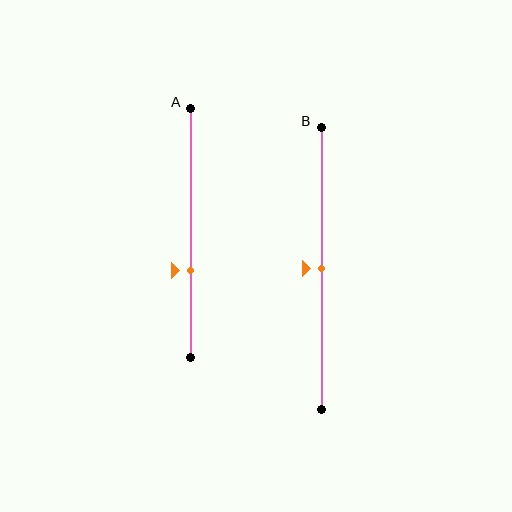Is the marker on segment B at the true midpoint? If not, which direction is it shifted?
Yes, the marker on segment B is at the true midpoint.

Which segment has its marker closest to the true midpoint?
Segment B has its marker closest to the true midpoint.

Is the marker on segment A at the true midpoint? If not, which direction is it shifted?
No, the marker on segment A is shifted downward by about 15% of the segment length.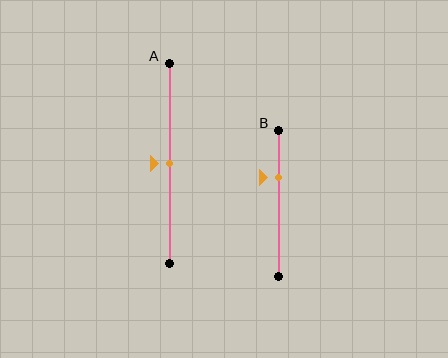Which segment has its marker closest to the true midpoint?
Segment A has its marker closest to the true midpoint.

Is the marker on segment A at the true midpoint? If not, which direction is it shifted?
Yes, the marker on segment A is at the true midpoint.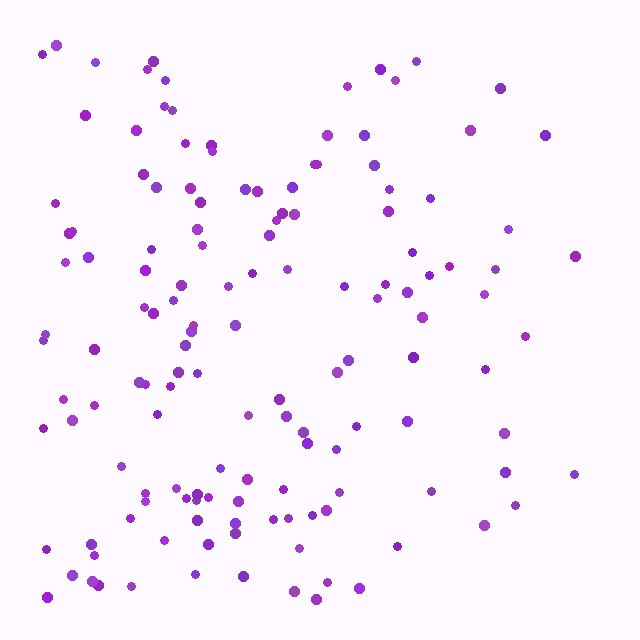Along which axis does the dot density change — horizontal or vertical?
Horizontal.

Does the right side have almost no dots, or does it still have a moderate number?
Still a moderate number, just noticeably fewer than the left.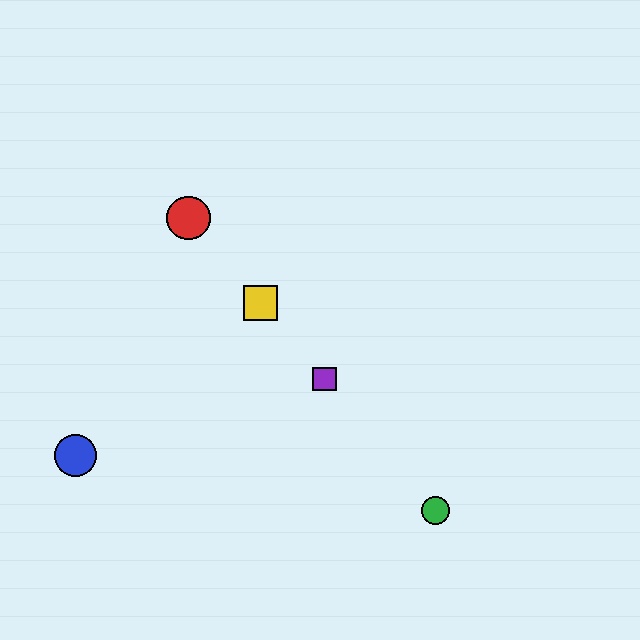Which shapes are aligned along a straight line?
The red circle, the green circle, the yellow square, the purple square are aligned along a straight line.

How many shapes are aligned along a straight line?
4 shapes (the red circle, the green circle, the yellow square, the purple square) are aligned along a straight line.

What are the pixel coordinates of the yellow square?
The yellow square is at (260, 303).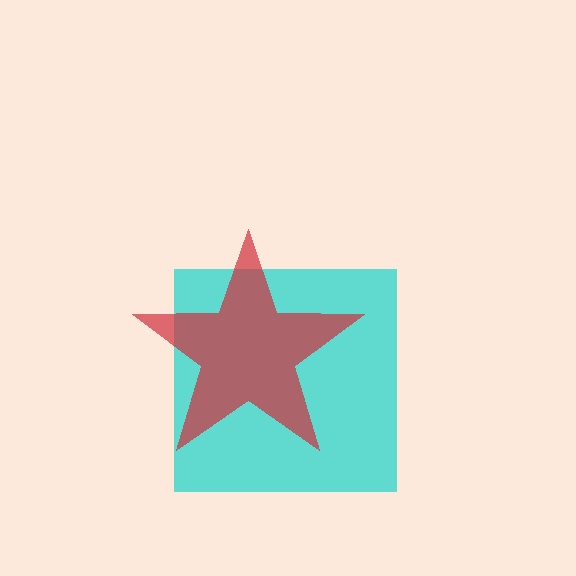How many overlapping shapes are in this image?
There are 2 overlapping shapes in the image.